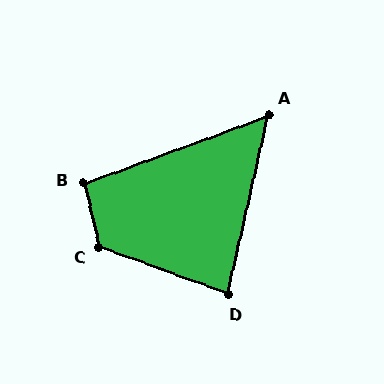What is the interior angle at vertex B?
Approximately 97 degrees (obtuse).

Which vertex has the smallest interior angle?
A, at approximately 57 degrees.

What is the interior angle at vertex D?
Approximately 83 degrees (acute).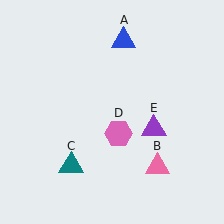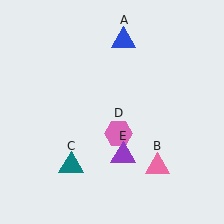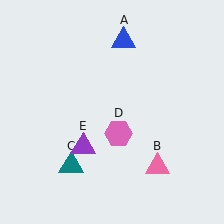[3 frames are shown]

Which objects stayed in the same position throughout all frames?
Blue triangle (object A) and pink triangle (object B) and teal triangle (object C) and pink hexagon (object D) remained stationary.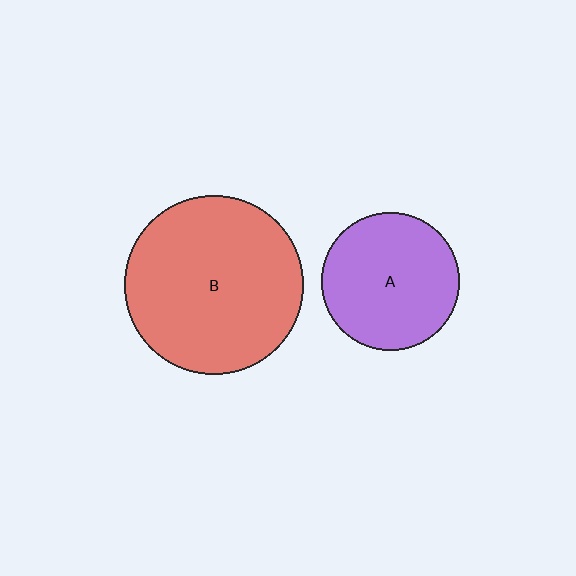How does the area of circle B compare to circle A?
Approximately 1.7 times.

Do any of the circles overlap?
No, none of the circles overlap.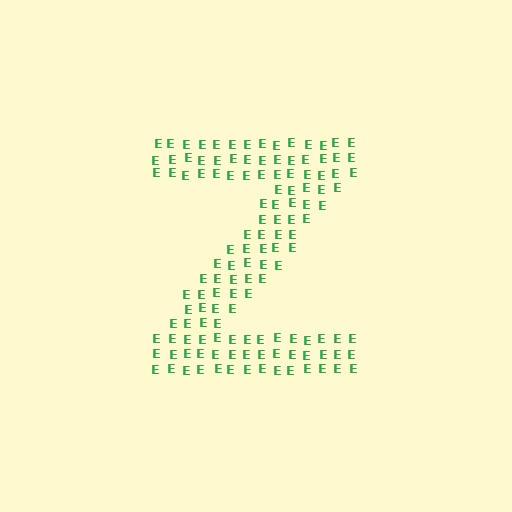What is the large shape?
The large shape is the letter Z.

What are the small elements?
The small elements are letter E's.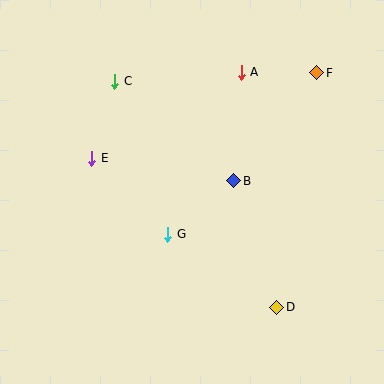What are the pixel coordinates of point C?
Point C is at (115, 81).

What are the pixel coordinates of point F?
Point F is at (317, 73).